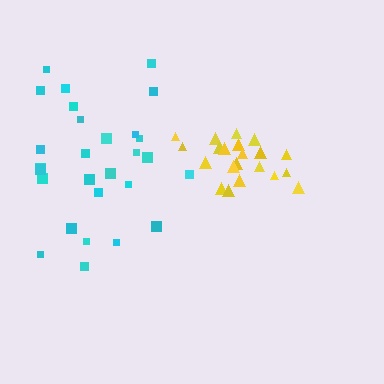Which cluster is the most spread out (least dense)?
Cyan.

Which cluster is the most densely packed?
Yellow.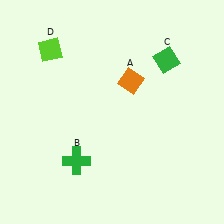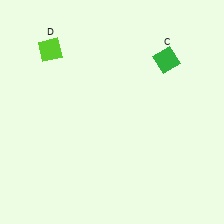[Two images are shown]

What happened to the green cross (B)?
The green cross (B) was removed in Image 2. It was in the bottom-left area of Image 1.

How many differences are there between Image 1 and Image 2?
There are 2 differences between the two images.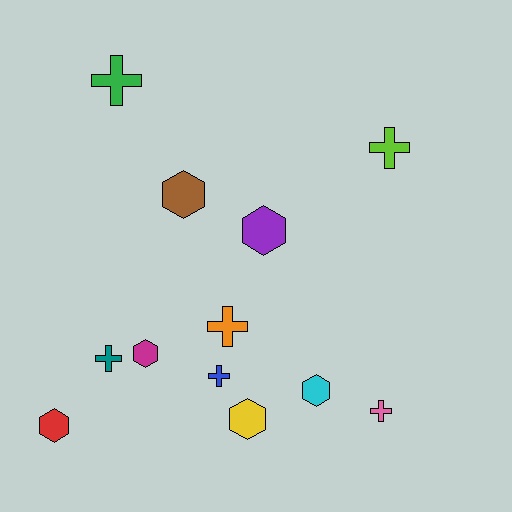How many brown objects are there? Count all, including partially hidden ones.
There is 1 brown object.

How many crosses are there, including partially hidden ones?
There are 6 crosses.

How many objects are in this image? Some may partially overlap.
There are 12 objects.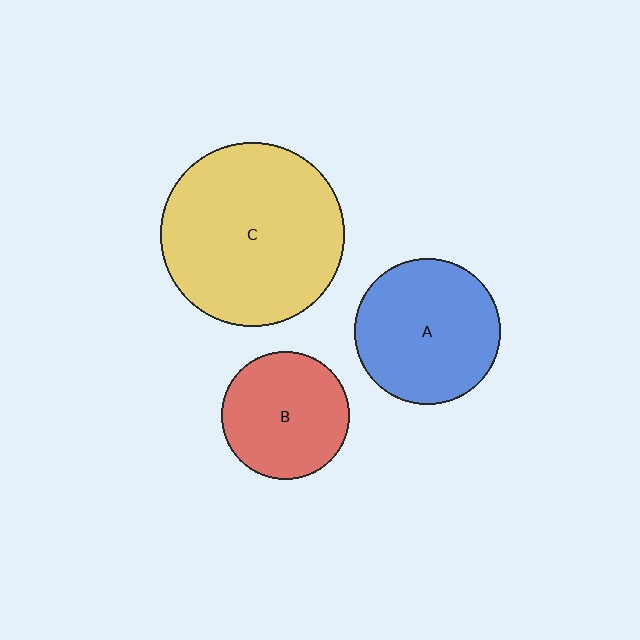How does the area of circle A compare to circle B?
Approximately 1.3 times.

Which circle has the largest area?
Circle C (yellow).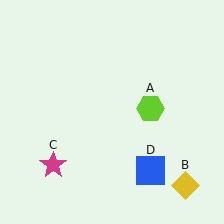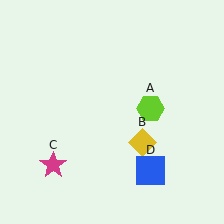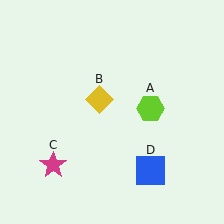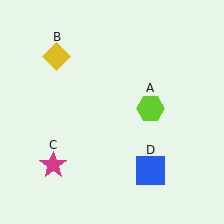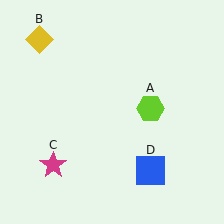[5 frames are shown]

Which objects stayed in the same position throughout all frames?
Lime hexagon (object A) and magenta star (object C) and blue square (object D) remained stationary.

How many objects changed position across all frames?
1 object changed position: yellow diamond (object B).